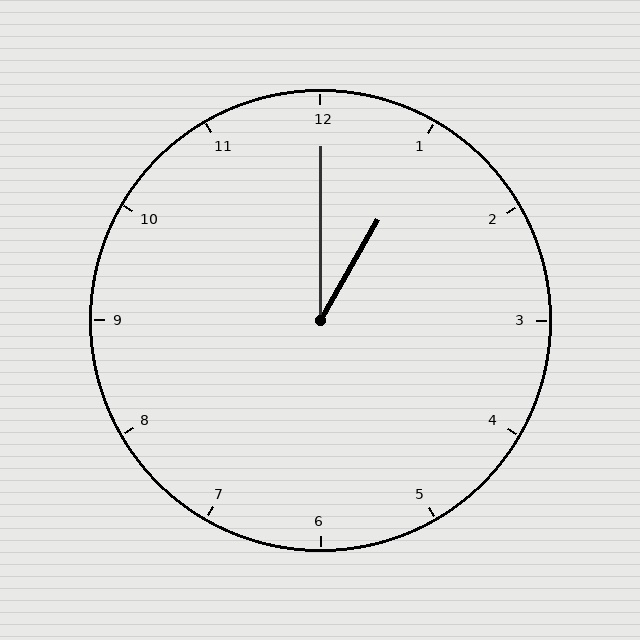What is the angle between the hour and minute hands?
Approximately 30 degrees.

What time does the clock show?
1:00.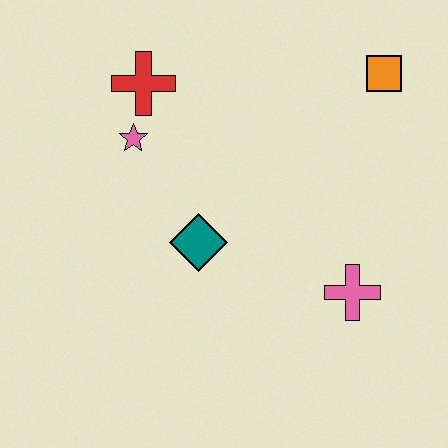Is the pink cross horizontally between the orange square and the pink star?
Yes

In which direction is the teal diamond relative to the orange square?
The teal diamond is to the left of the orange square.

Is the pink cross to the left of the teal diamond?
No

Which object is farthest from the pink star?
The pink cross is farthest from the pink star.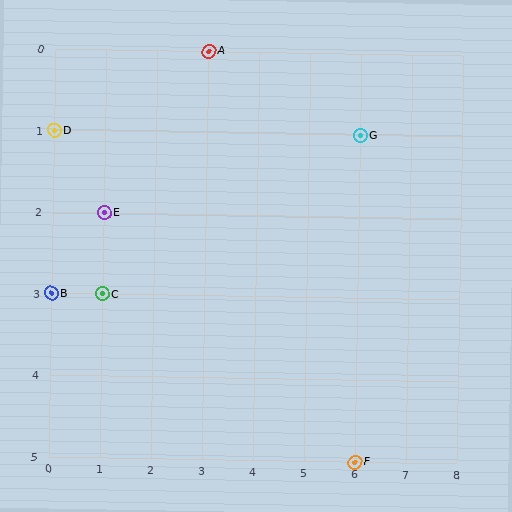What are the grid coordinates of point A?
Point A is at grid coordinates (3, 0).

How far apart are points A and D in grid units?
Points A and D are 3 columns and 1 row apart (about 3.2 grid units diagonally).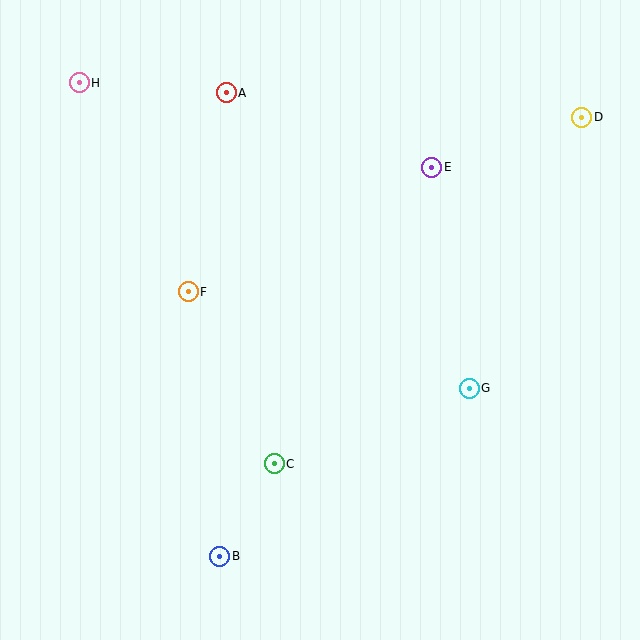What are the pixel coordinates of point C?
Point C is at (274, 464).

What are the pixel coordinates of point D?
Point D is at (582, 117).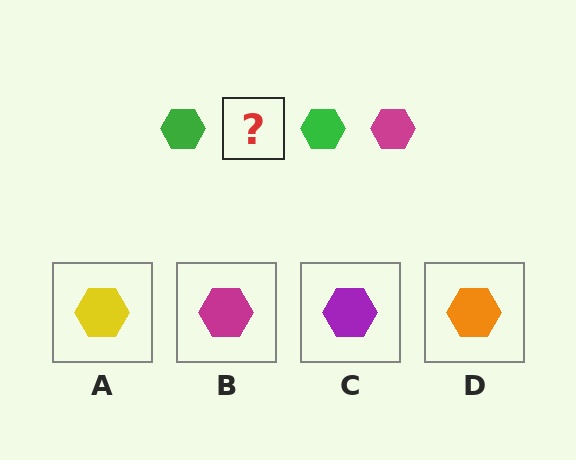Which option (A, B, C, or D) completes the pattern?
B.